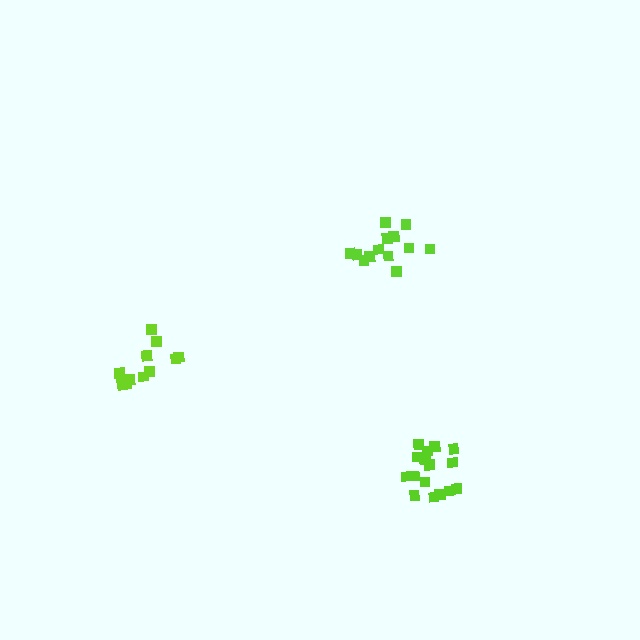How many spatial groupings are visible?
There are 3 spatial groupings.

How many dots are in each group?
Group 1: 12 dots, Group 2: 13 dots, Group 3: 17 dots (42 total).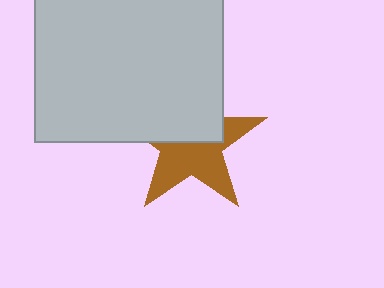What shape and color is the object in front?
The object in front is a light gray rectangle.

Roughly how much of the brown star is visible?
About half of it is visible (roughly 54%).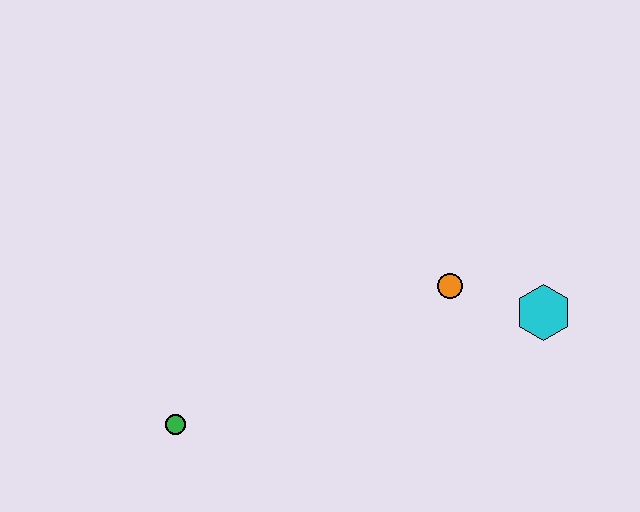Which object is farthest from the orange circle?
The green circle is farthest from the orange circle.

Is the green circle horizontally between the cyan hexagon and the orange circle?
No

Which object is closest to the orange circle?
The cyan hexagon is closest to the orange circle.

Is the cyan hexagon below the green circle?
No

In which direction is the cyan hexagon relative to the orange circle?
The cyan hexagon is to the right of the orange circle.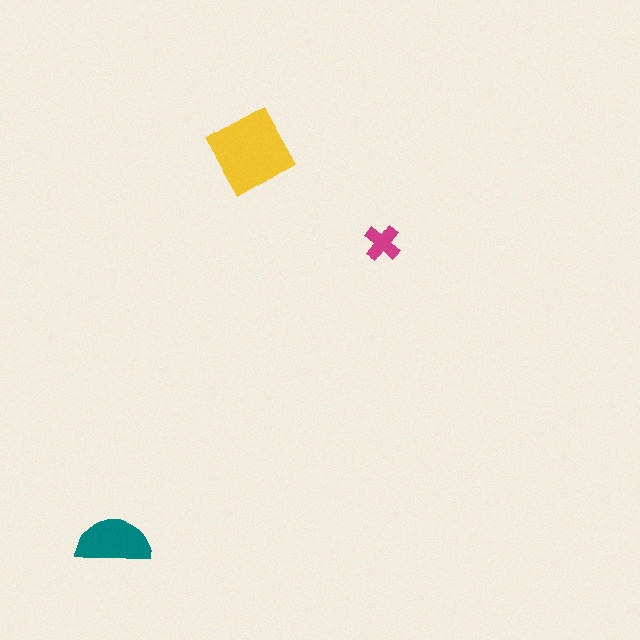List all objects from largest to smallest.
The yellow diamond, the teal semicircle, the magenta cross.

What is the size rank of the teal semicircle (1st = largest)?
2nd.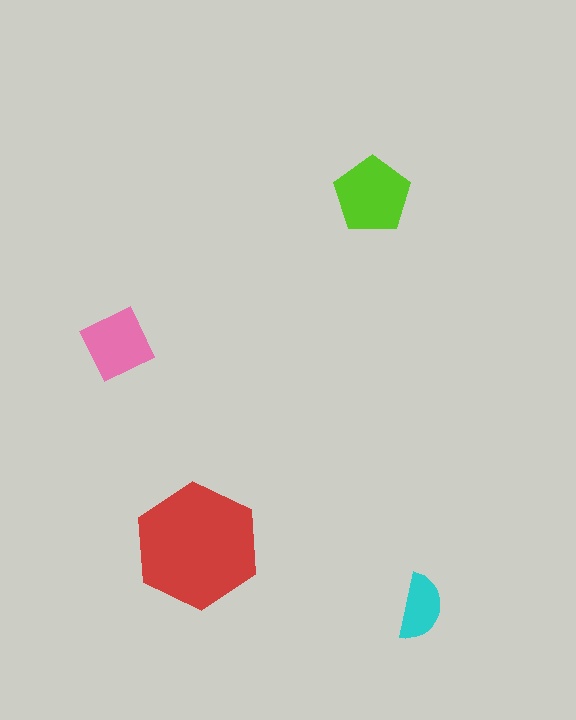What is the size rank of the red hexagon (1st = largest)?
1st.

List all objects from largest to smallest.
The red hexagon, the lime pentagon, the pink diamond, the cyan semicircle.